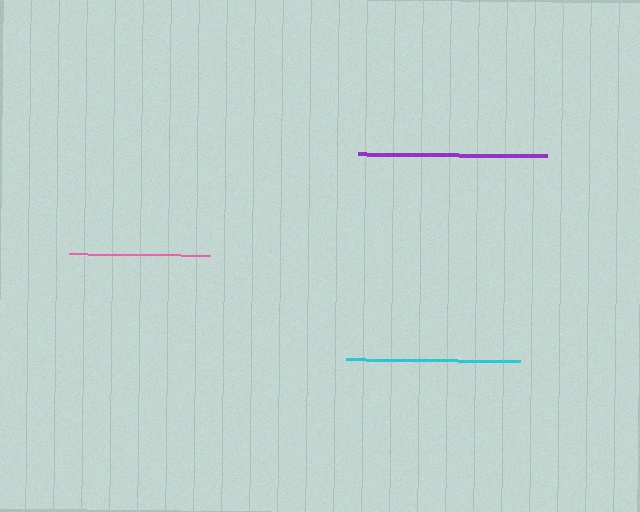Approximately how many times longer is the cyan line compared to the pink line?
The cyan line is approximately 1.2 times the length of the pink line.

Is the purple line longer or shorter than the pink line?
The purple line is longer than the pink line.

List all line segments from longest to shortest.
From longest to shortest: purple, cyan, pink.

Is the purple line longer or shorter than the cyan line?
The purple line is longer than the cyan line.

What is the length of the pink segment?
The pink segment is approximately 141 pixels long.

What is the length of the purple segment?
The purple segment is approximately 189 pixels long.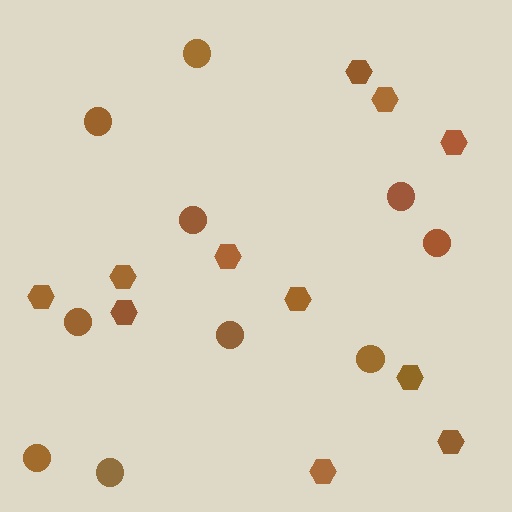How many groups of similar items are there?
There are 2 groups: one group of circles (10) and one group of hexagons (11).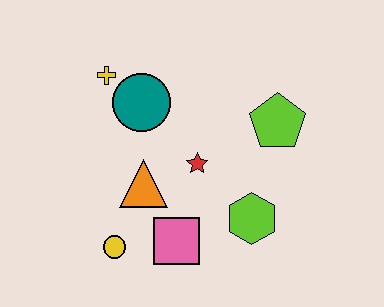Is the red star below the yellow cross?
Yes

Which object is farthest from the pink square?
The yellow cross is farthest from the pink square.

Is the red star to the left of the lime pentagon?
Yes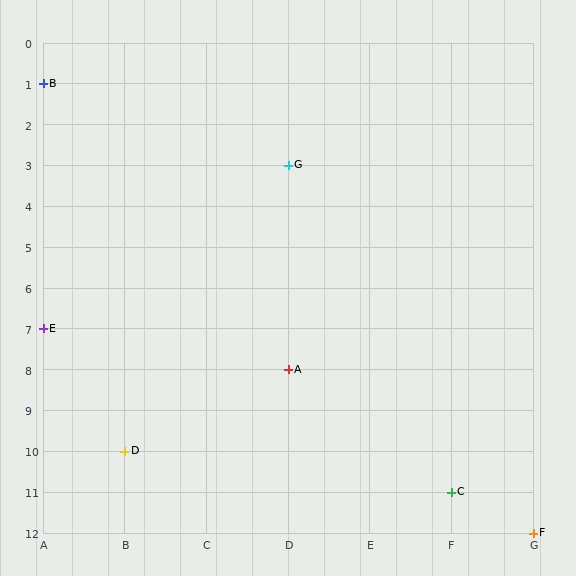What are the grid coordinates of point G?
Point G is at grid coordinates (D, 3).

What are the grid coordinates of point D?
Point D is at grid coordinates (B, 10).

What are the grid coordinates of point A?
Point A is at grid coordinates (D, 8).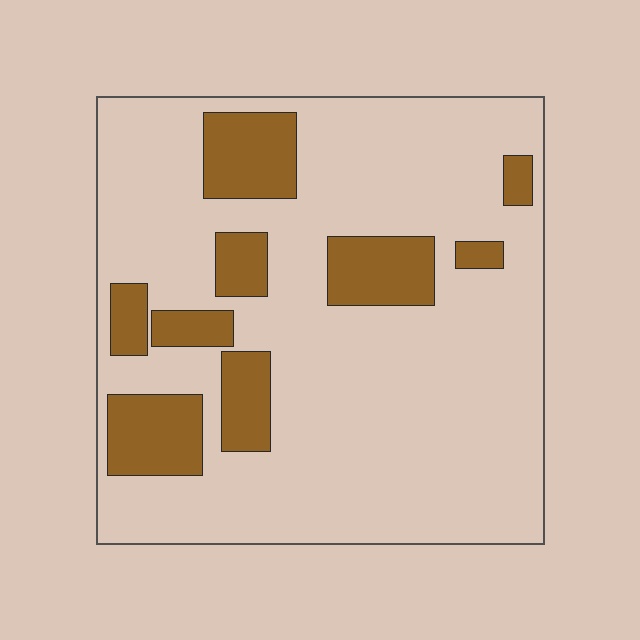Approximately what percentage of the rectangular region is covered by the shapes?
Approximately 20%.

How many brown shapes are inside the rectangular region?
9.